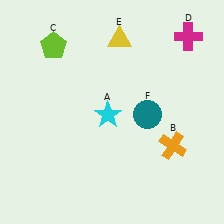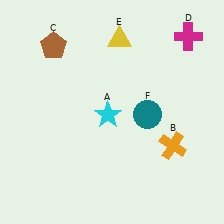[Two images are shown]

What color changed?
The pentagon (C) changed from lime in Image 1 to brown in Image 2.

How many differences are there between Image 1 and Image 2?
There is 1 difference between the two images.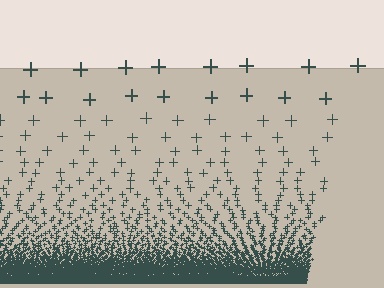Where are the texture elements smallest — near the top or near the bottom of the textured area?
Near the bottom.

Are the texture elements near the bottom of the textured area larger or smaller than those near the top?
Smaller. The gradient is inverted — elements near the bottom are smaller and denser.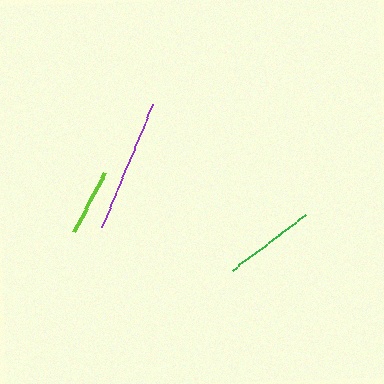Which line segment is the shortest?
The lime line is the shortest at approximately 66 pixels.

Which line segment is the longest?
The purple line is the longest at approximately 133 pixels.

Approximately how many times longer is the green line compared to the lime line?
The green line is approximately 1.4 times the length of the lime line.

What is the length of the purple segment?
The purple segment is approximately 133 pixels long.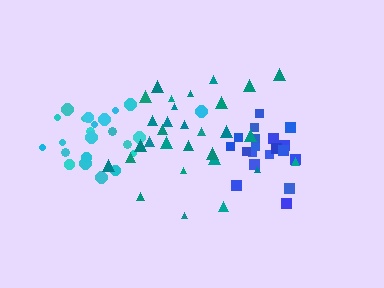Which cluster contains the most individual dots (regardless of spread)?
Teal (30).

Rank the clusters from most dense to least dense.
blue, cyan, teal.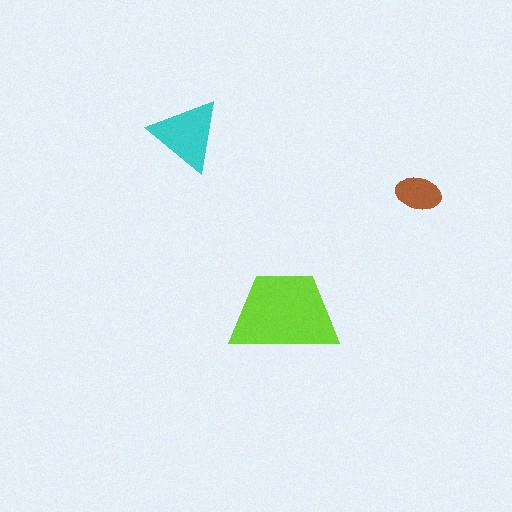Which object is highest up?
The cyan triangle is topmost.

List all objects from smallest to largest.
The brown ellipse, the cyan triangle, the lime trapezoid.